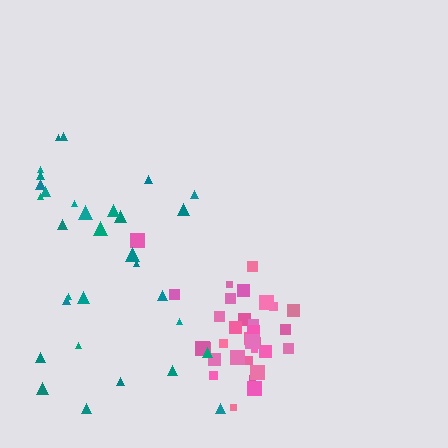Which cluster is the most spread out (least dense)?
Teal.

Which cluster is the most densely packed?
Pink.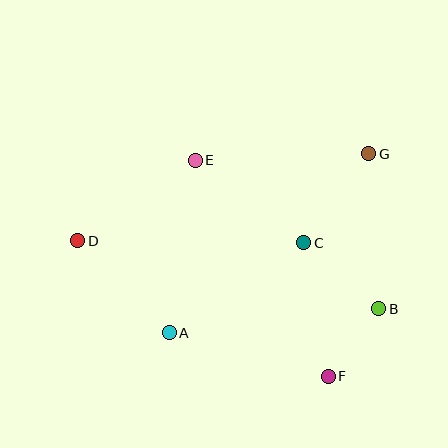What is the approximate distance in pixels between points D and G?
The distance between D and G is approximately 304 pixels.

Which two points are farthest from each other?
Points B and D are farthest from each other.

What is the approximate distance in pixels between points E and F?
The distance between E and F is approximately 254 pixels.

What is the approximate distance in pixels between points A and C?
The distance between A and C is approximately 162 pixels.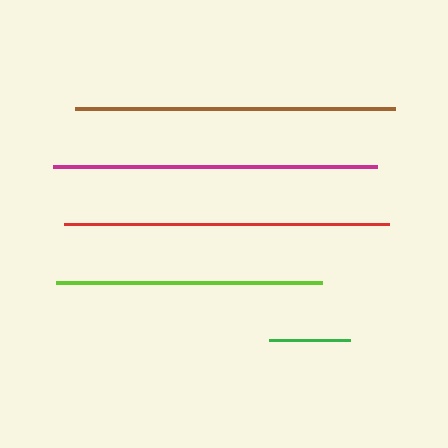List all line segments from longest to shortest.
From longest to shortest: red, magenta, brown, lime, green.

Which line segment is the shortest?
The green line is the shortest at approximately 81 pixels.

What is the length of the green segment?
The green segment is approximately 81 pixels long.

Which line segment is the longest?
The red line is the longest at approximately 324 pixels.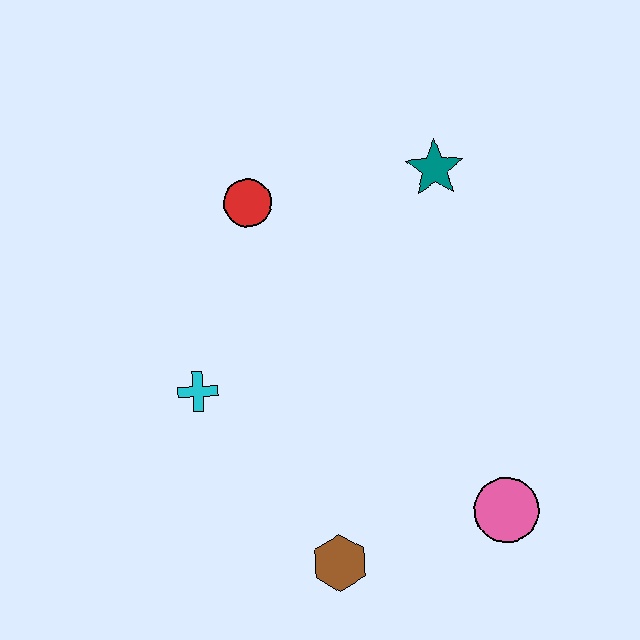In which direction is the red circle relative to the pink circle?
The red circle is above the pink circle.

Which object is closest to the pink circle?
The brown hexagon is closest to the pink circle.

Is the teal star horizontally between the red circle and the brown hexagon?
No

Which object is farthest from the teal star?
The brown hexagon is farthest from the teal star.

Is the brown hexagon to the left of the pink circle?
Yes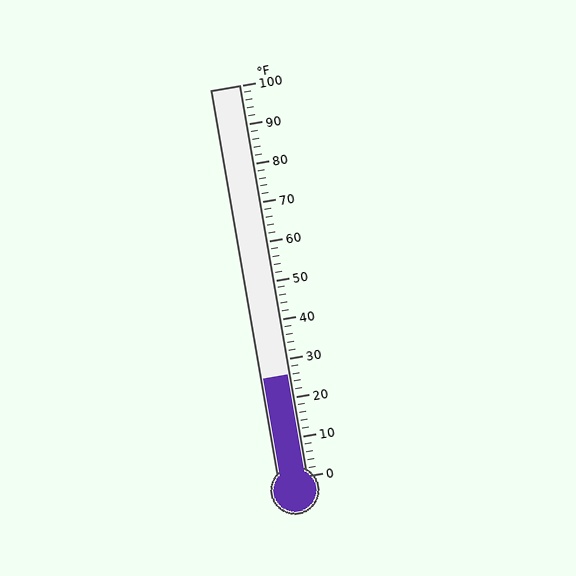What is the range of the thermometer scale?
The thermometer scale ranges from 0°F to 100°F.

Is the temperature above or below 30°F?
The temperature is below 30°F.